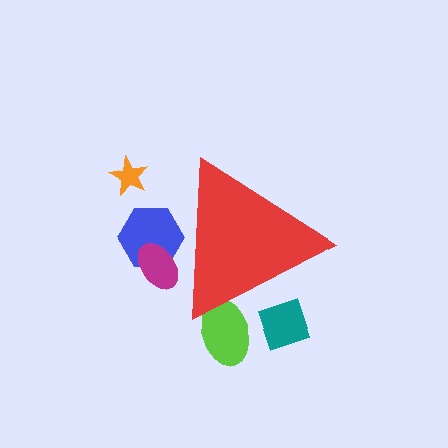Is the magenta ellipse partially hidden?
Yes, the magenta ellipse is partially hidden behind the red triangle.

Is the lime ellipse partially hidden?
Yes, the lime ellipse is partially hidden behind the red triangle.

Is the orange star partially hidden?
No, the orange star is fully visible.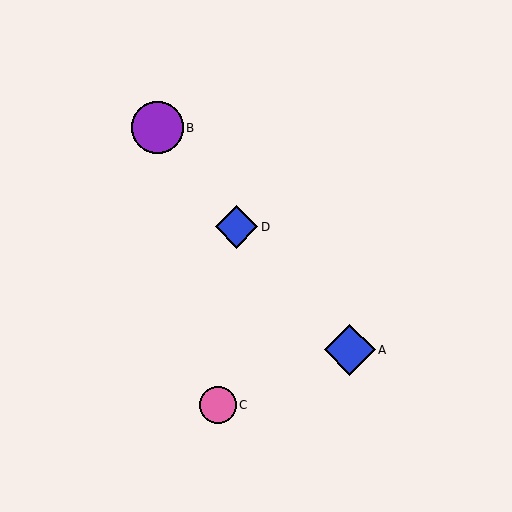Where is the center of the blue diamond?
The center of the blue diamond is at (236, 227).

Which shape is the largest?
The purple circle (labeled B) is the largest.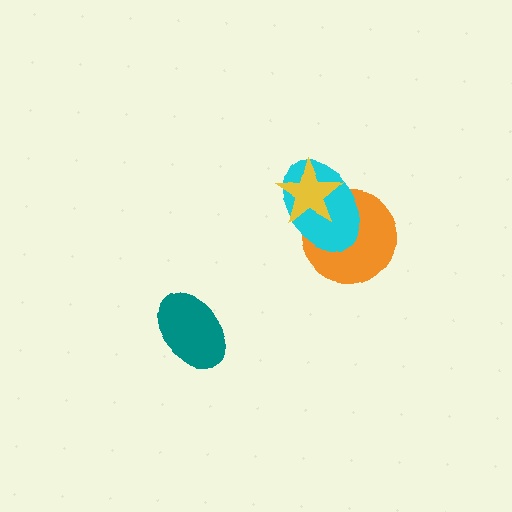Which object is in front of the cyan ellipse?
The yellow star is in front of the cyan ellipse.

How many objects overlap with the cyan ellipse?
2 objects overlap with the cyan ellipse.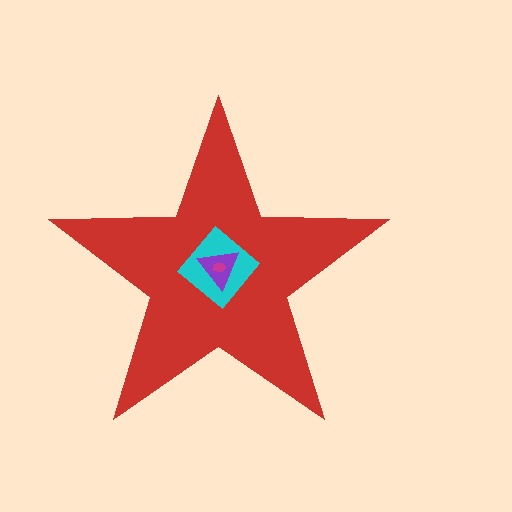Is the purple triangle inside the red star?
Yes.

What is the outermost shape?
The red star.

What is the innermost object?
The magenta ellipse.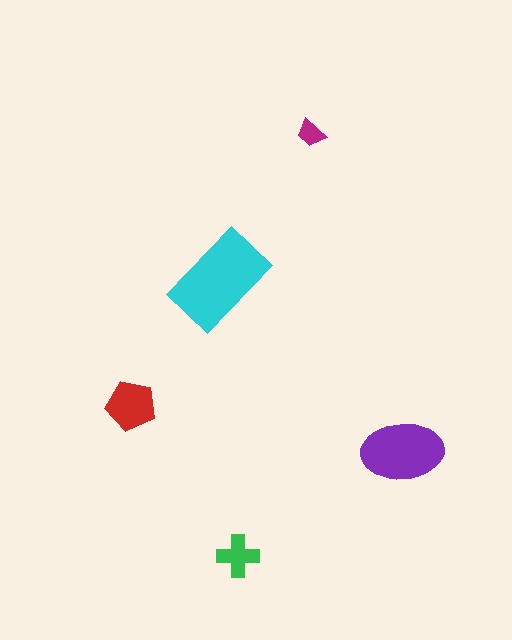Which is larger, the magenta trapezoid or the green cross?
The green cross.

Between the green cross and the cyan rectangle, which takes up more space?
The cyan rectangle.